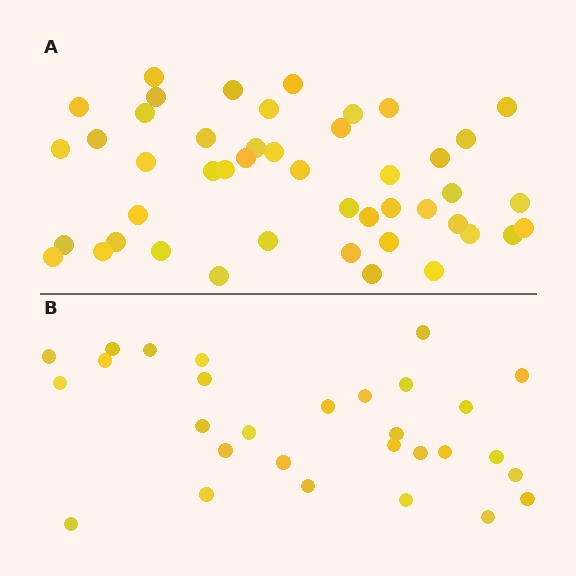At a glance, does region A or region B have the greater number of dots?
Region A (the top region) has more dots.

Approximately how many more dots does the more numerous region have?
Region A has approximately 15 more dots than region B.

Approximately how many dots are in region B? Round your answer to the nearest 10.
About 30 dots. (The exact count is 29, which rounds to 30.)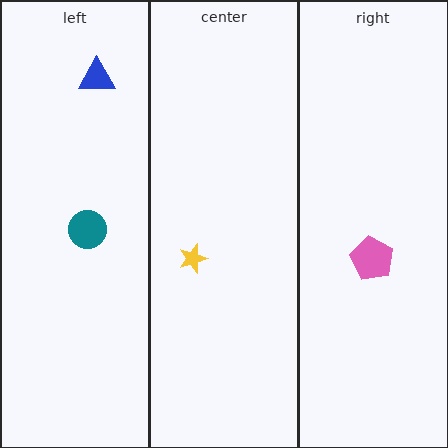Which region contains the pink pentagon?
The right region.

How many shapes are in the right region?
1.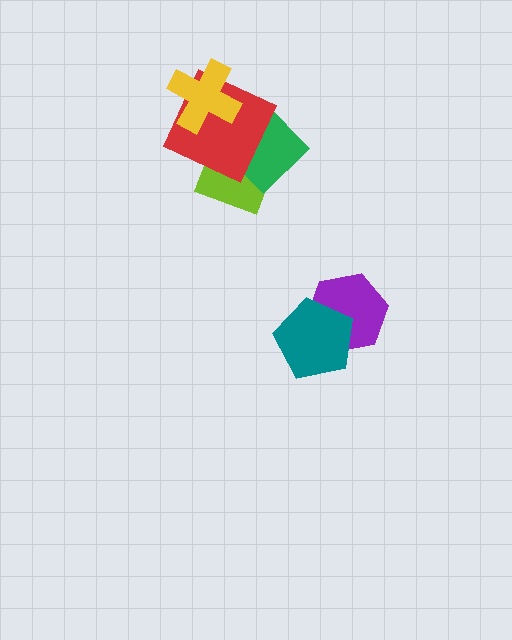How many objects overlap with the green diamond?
2 objects overlap with the green diamond.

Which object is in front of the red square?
The yellow cross is in front of the red square.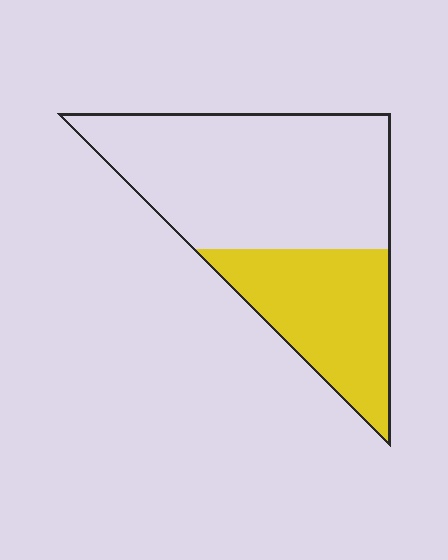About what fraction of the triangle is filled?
About one third (1/3).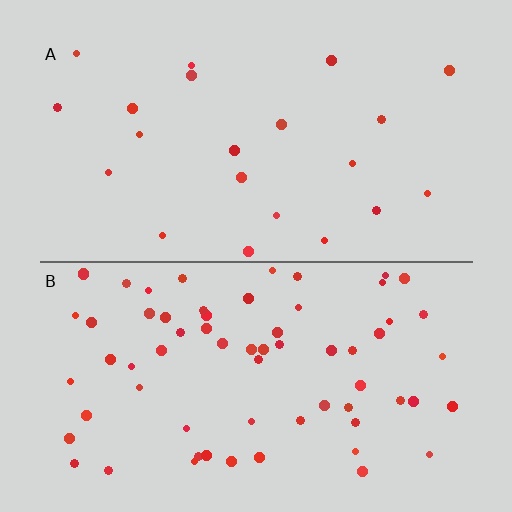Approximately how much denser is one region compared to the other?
Approximately 3.1× — region B over region A.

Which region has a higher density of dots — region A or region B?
B (the bottom).